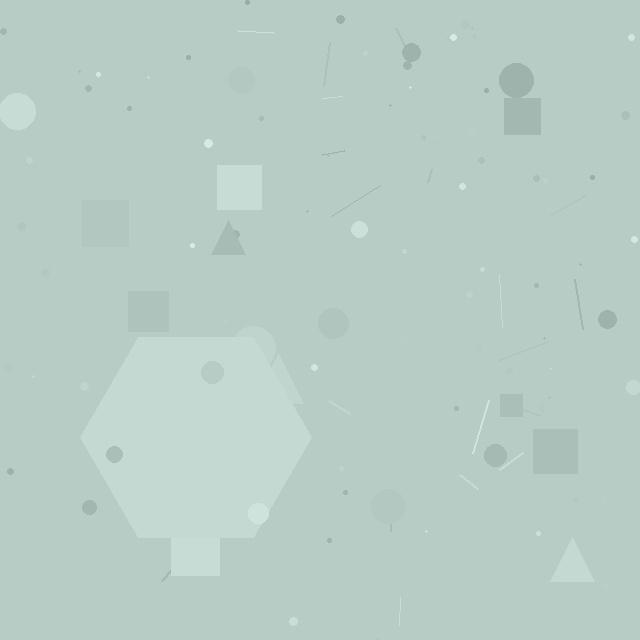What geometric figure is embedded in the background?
A hexagon is embedded in the background.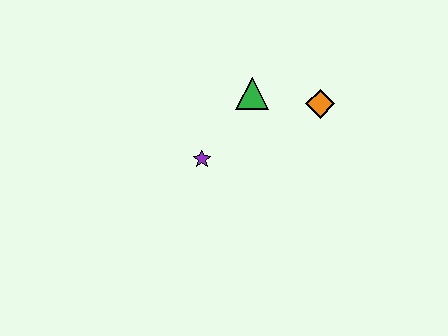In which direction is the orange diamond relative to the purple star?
The orange diamond is to the right of the purple star.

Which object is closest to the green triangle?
The orange diamond is closest to the green triangle.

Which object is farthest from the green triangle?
The purple star is farthest from the green triangle.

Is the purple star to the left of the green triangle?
Yes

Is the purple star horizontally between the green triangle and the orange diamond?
No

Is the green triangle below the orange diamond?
No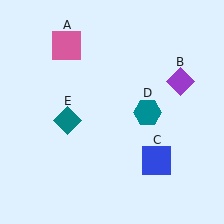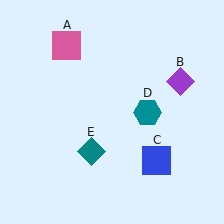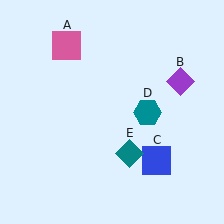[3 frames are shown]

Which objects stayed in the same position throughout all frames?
Pink square (object A) and purple diamond (object B) and blue square (object C) and teal hexagon (object D) remained stationary.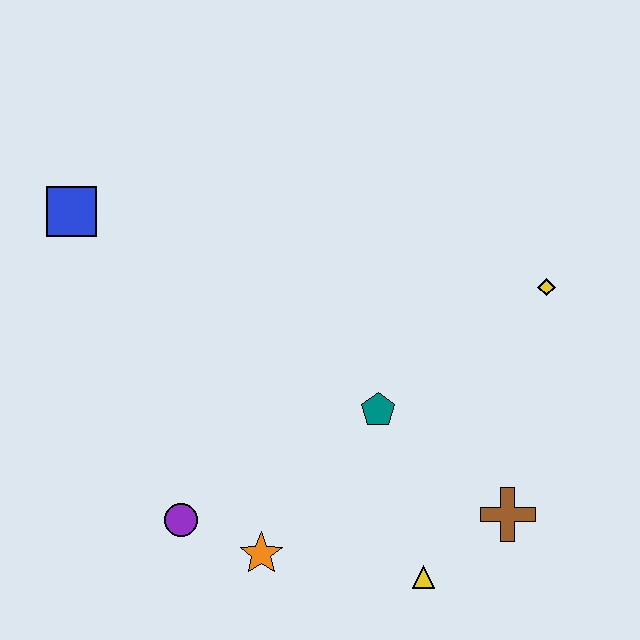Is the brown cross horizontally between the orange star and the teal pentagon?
No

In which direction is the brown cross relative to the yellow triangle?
The brown cross is to the right of the yellow triangle.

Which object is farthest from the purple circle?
The yellow diamond is farthest from the purple circle.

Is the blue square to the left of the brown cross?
Yes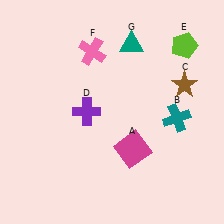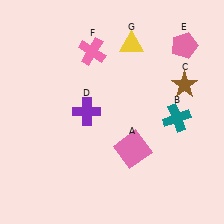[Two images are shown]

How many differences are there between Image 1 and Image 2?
There are 3 differences between the two images.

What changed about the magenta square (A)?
In Image 1, A is magenta. In Image 2, it changed to pink.